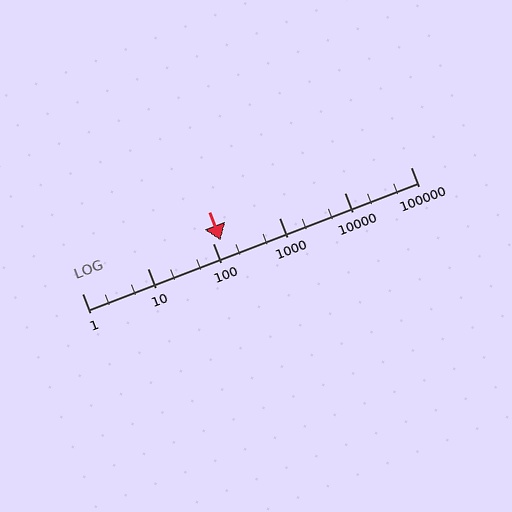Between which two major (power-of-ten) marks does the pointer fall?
The pointer is between 100 and 1000.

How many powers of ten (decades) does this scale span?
The scale spans 5 decades, from 1 to 100000.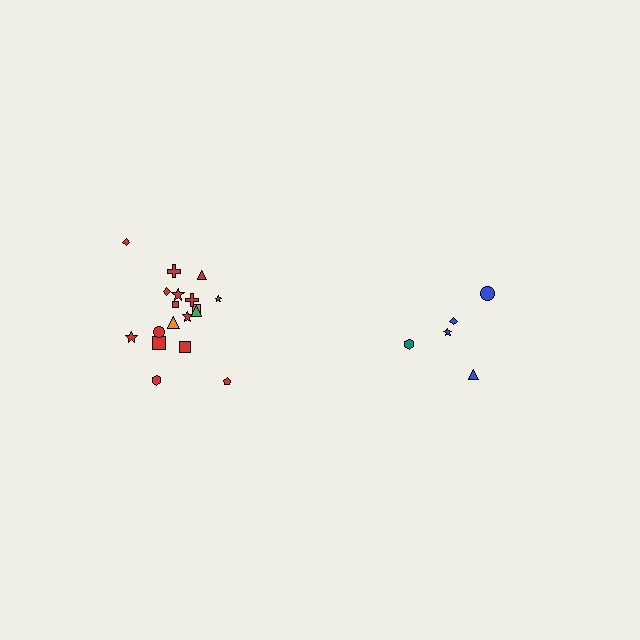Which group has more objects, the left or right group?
The left group.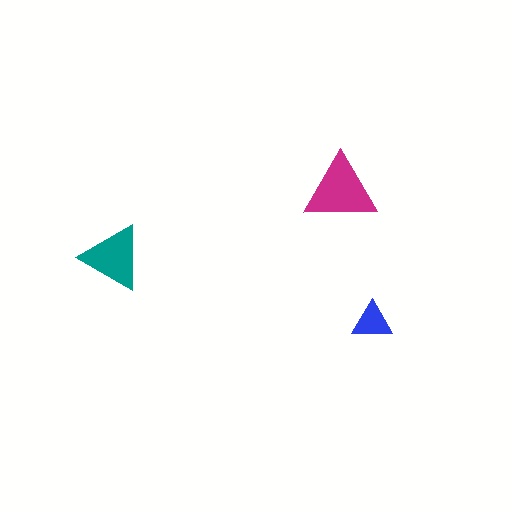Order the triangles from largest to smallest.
the magenta one, the teal one, the blue one.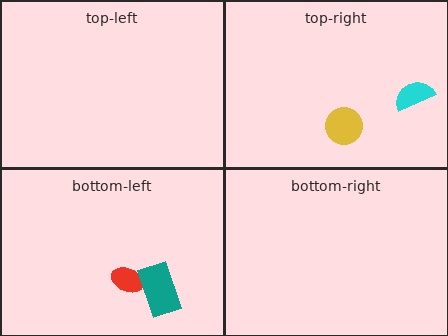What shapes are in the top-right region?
The yellow circle, the cyan semicircle.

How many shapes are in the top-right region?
2.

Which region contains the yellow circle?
The top-right region.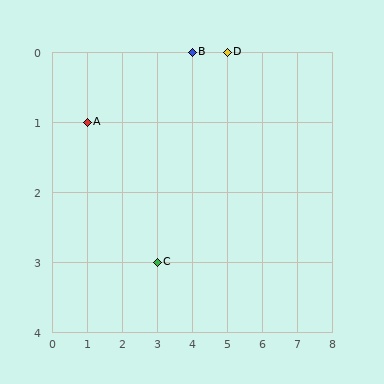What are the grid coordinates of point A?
Point A is at grid coordinates (1, 1).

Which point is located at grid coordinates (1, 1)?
Point A is at (1, 1).